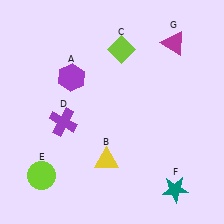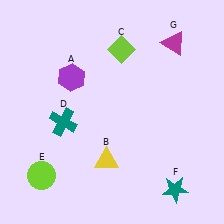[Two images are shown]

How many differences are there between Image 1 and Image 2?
There is 1 difference between the two images.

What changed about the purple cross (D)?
In Image 1, D is purple. In Image 2, it changed to teal.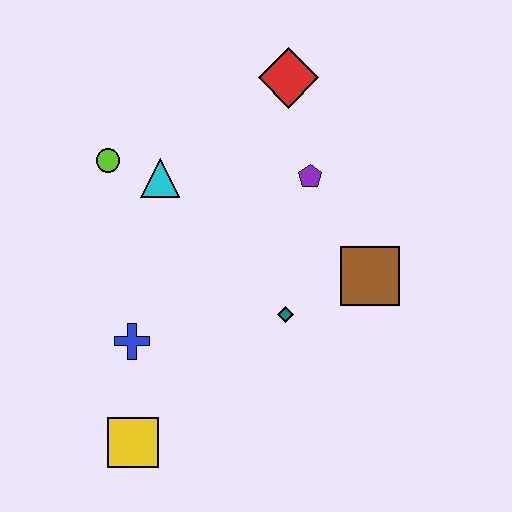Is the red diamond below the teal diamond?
No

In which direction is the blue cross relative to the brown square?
The blue cross is to the left of the brown square.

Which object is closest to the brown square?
The teal diamond is closest to the brown square.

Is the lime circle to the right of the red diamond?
No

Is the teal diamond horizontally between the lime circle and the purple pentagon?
Yes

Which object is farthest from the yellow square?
The red diamond is farthest from the yellow square.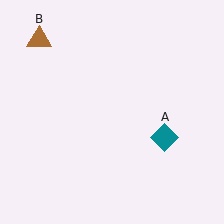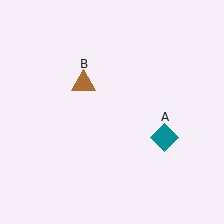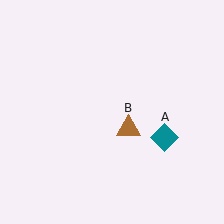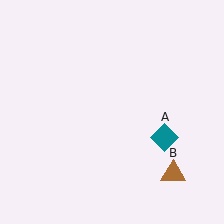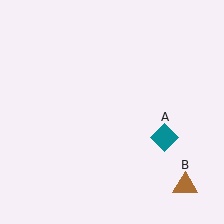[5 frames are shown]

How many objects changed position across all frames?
1 object changed position: brown triangle (object B).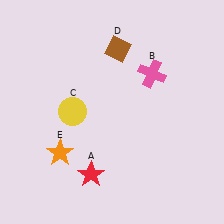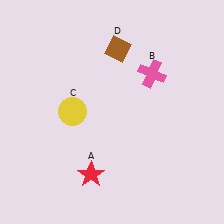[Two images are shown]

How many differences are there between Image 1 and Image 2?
There is 1 difference between the two images.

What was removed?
The orange star (E) was removed in Image 2.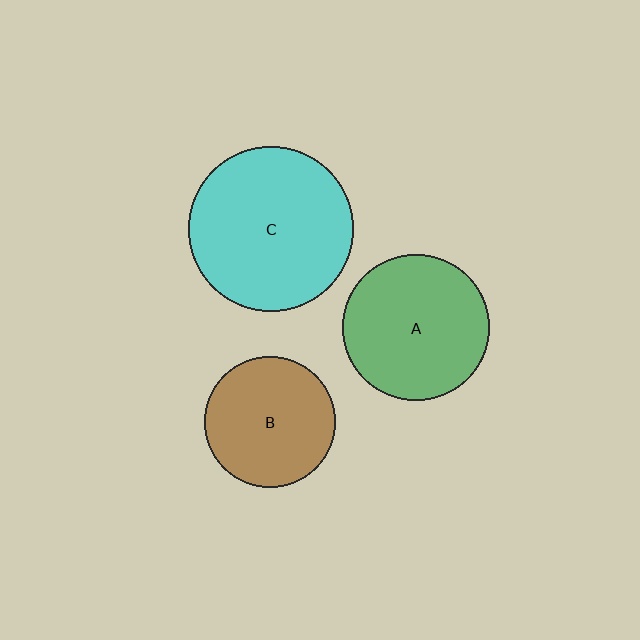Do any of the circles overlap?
No, none of the circles overlap.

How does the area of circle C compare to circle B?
Approximately 1.6 times.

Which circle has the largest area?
Circle C (cyan).